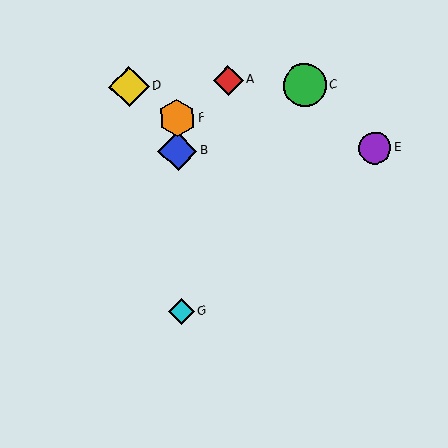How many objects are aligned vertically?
3 objects (B, F, G) are aligned vertically.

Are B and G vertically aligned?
Yes, both are at x≈178.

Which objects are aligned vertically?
Objects B, F, G are aligned vertically.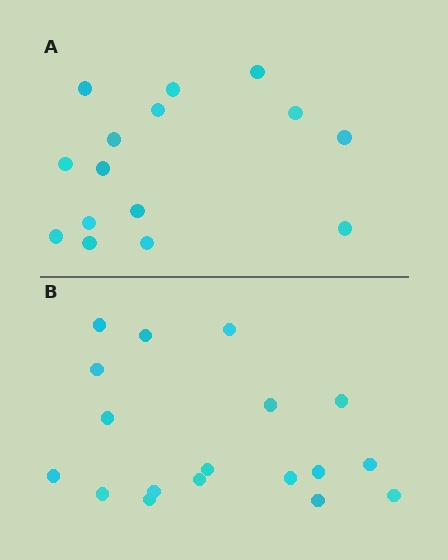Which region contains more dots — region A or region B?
Region B (the bottom region) has more dots.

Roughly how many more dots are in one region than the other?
Region B has just a few more — roughly 2 or 3 more dots than region A.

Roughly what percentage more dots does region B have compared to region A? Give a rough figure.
About 20% more.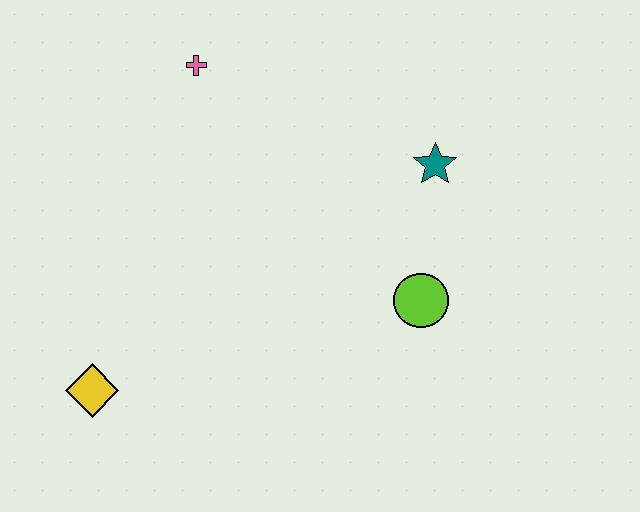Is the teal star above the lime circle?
Yes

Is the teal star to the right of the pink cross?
Yes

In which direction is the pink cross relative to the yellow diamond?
The pink cross is above the yellow diamond.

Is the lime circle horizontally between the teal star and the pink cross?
Yes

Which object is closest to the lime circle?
The teal star is closest to the lime circle.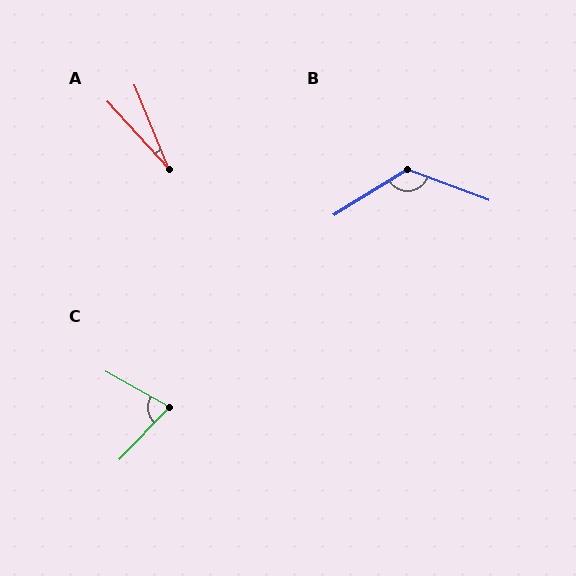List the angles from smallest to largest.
A (20°), C (76°), B (128°).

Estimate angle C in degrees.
Approximately 76 degrees.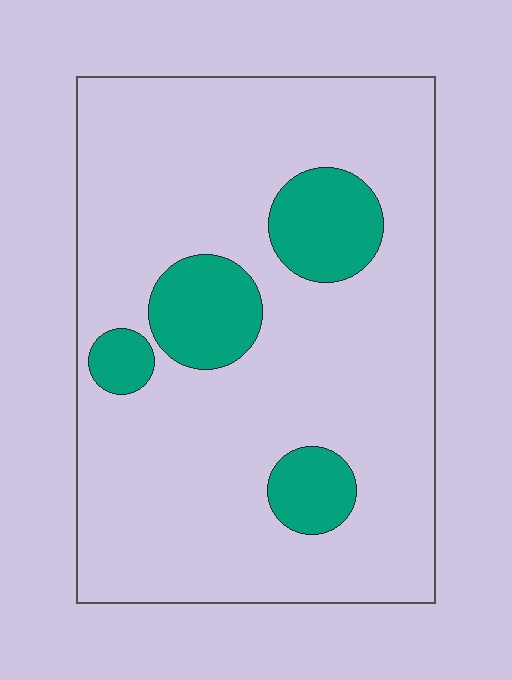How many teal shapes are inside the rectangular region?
4.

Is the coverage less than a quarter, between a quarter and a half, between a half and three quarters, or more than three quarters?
Less than a quarter.